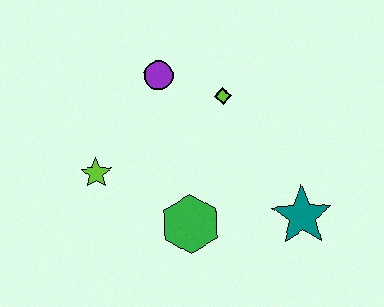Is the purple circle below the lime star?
No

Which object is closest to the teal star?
The green hexagon is closest to the teal star.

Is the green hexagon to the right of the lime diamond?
No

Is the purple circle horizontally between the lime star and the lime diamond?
Yes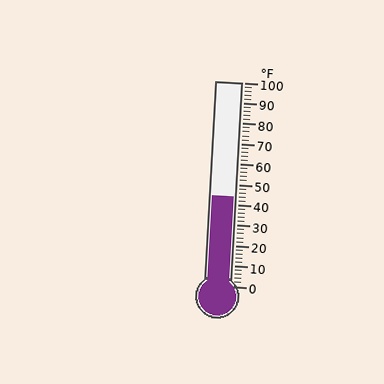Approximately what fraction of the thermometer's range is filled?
The thermometer is filled to approximately 45% of its range.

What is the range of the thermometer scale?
The thermometer scale ranges from 0°F to 100°F.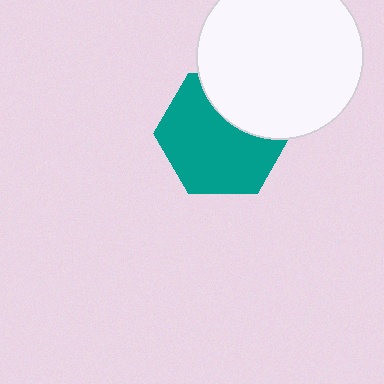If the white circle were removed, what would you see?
You would see the complete teal hexagon.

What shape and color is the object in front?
The object in front is a white circle.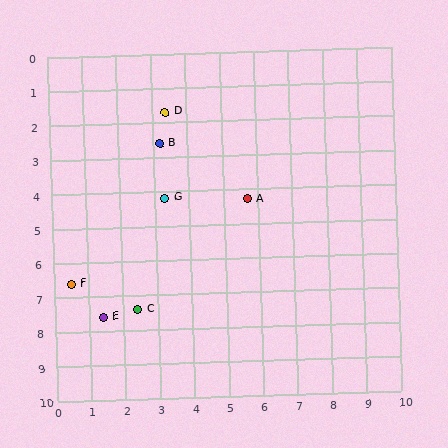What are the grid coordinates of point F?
Point F is at approximately (0.5, 6.6).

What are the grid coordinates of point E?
Point E is at approximately (1.4, 7.6).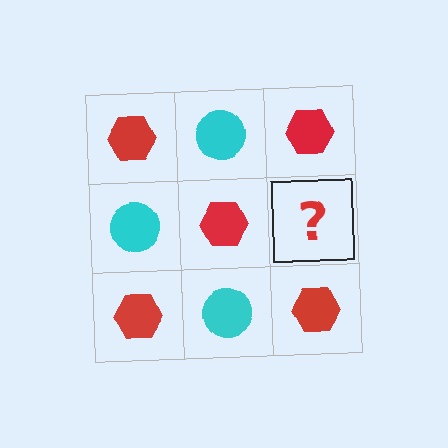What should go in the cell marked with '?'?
The missing cell should contain a cyan circle.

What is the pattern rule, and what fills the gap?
The rule is that it alternates red hexagon and cyan circle in a checkerboard pattern. The gap should be filled with a cyan circle.